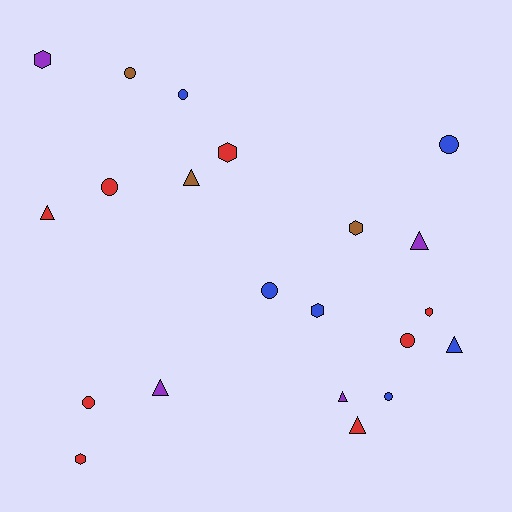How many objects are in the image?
There are 21 objects.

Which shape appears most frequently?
Circle, with 8 objects.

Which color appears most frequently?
Red, with 8 objects.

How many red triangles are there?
There are 2 red triangles.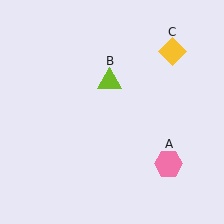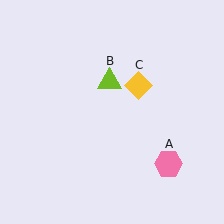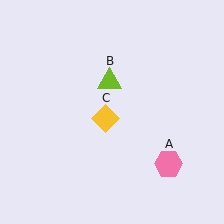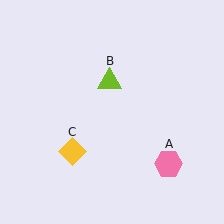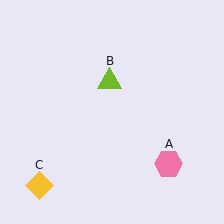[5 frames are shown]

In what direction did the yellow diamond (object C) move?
The yellow diamond (object C) moved down and to the left.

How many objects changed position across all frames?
1 object changed position: yellow diamond (object C).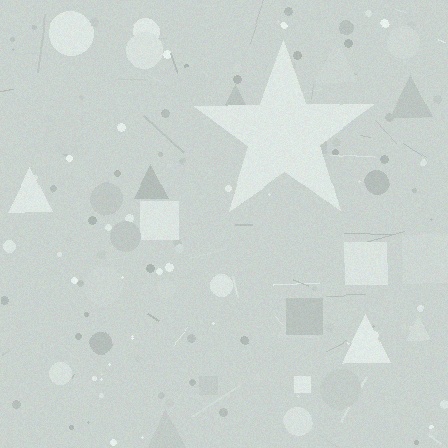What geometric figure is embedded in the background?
A star is embedded in the background.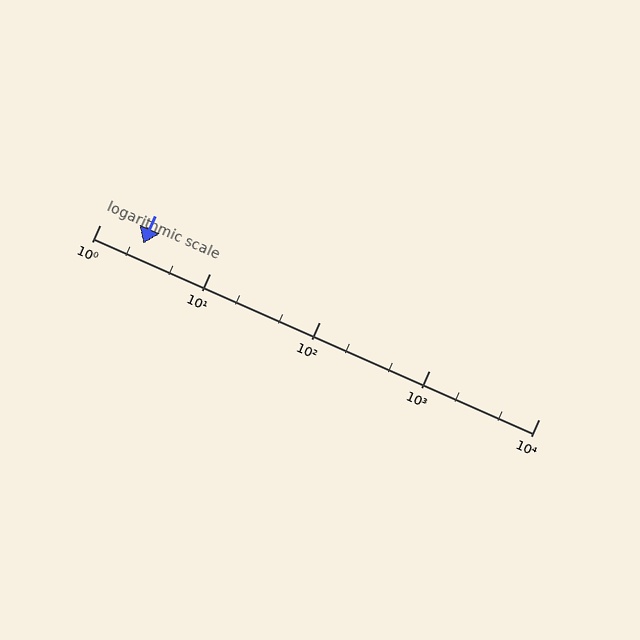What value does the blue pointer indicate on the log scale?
The pointer indicates approximately 2.5.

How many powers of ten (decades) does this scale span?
The scale spans 4 decades, from 1 to 10000.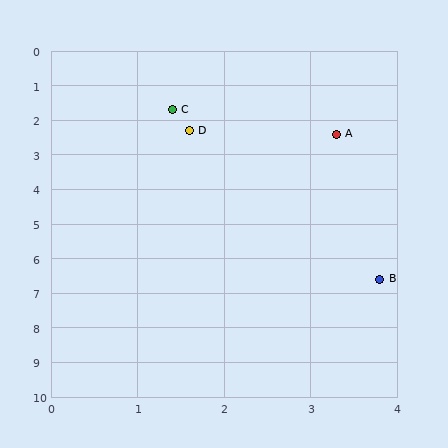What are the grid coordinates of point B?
Point B is at approximately (3.8, 6.6).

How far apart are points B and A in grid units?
Points B and A are about 4.2 grid units apart.